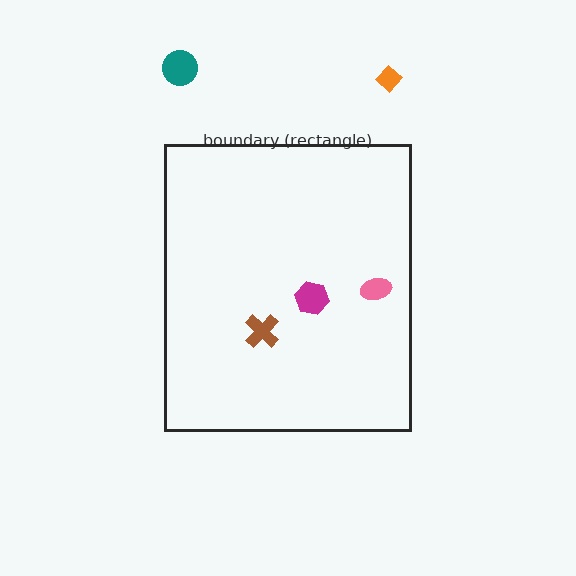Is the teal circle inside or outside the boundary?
Outside.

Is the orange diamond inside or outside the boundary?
Outside.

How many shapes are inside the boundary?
3 inside, 2 outside.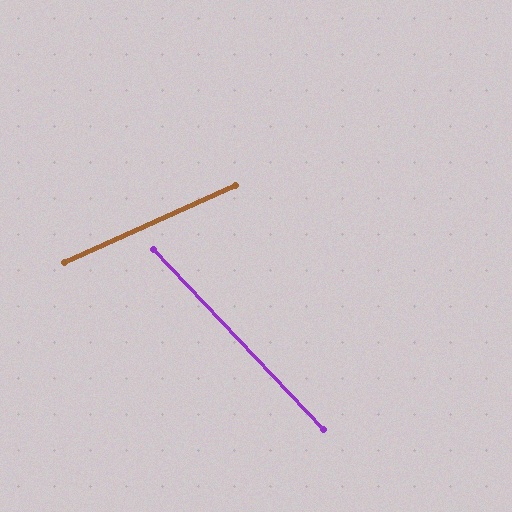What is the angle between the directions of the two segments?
Approximately 71 degrees.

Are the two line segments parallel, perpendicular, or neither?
Neither parallel nor perpendicular — they differ by about 71°.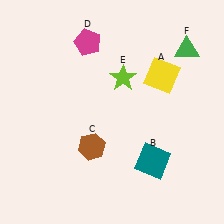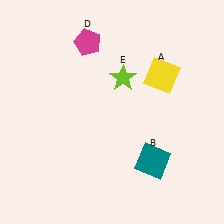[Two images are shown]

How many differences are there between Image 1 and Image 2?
There are 2 differences between the two images.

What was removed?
The brown hexagon (C), the green triangle (F) were removed in Image 2.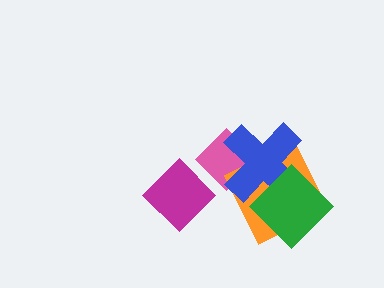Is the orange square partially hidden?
Yes, it is partially covered by another shape.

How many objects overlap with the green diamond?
2 objects overlap with the green diamond.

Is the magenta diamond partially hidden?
No, no other shape covers it.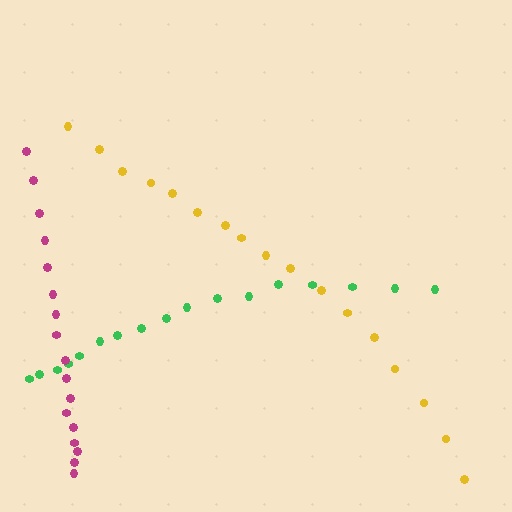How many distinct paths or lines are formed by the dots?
There are 3 distinct paths.